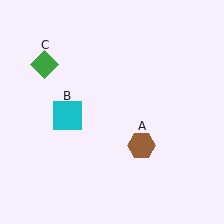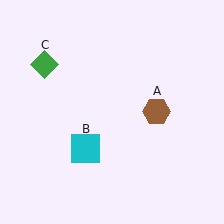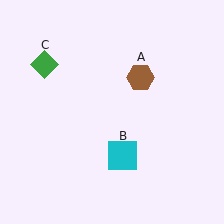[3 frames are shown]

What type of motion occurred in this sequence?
The brown hexagon (object A), cyan square (object B) rotated counterclockwise around the center of the scene.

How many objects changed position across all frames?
2 objects changed position: brown hexagon (object A), cyan square (object B).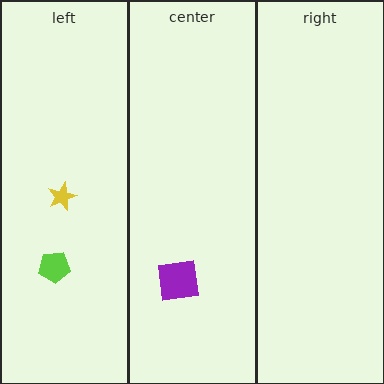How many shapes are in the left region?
2.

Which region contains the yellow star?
The left region.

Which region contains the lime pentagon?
The left region.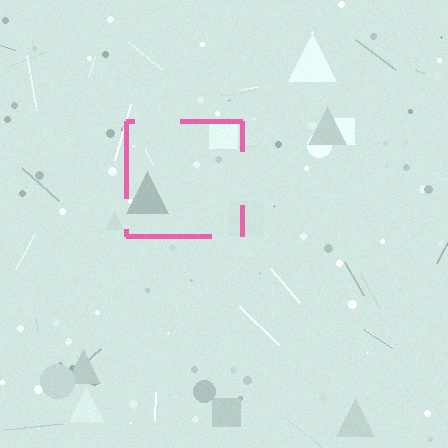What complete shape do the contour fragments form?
The contour fragments form a square.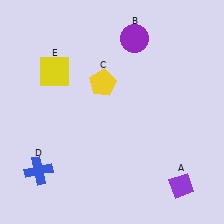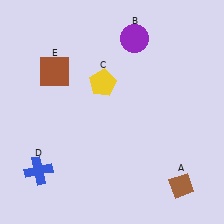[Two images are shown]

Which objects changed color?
A changed from purple to brown. E changed from yellow to brown.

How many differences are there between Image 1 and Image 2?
There are 2 differences between the two images.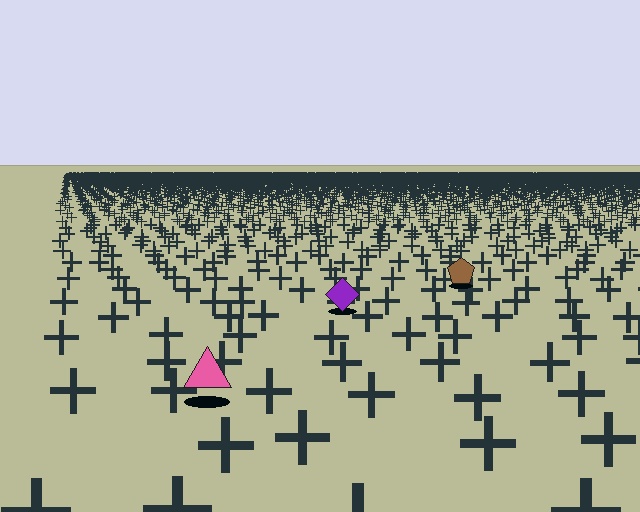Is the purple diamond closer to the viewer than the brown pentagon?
Yes. The purple diamond is closer — you can tell from the texture gradient: the ground texture is coarser near it.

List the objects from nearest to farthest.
From nearest to farthest: the pink triangle, the purple diamond, the brown pentagon.